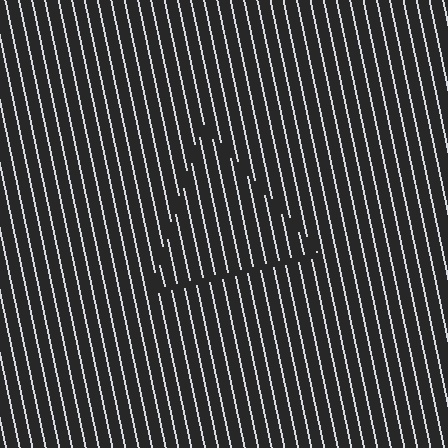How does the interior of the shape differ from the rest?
The interior of the shape contains the same grating, shifted by half a period — the contour is defined by the phase discontinuity where line-ends from the inner and outer gratings abut.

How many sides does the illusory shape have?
3 sides — the line-ends trace a triangle.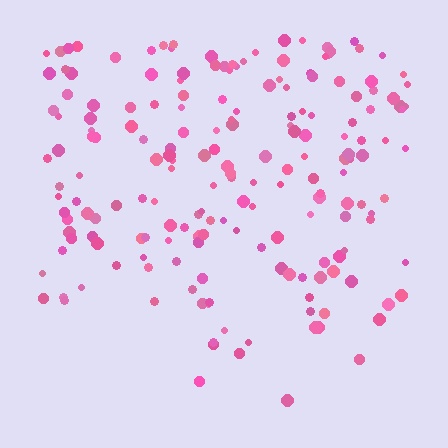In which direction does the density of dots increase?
From bottom to top, with the top side densest.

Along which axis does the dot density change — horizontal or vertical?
Vertical.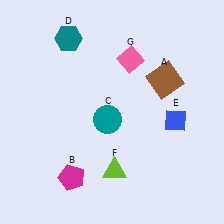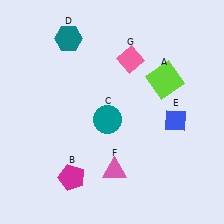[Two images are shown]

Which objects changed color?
A changed from brown to lime. F changed from lime to pink.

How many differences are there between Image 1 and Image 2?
There are 2 differences between the two images.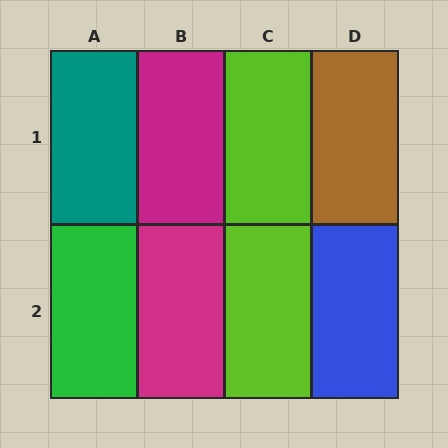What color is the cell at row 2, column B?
Magenta.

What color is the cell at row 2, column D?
Blue.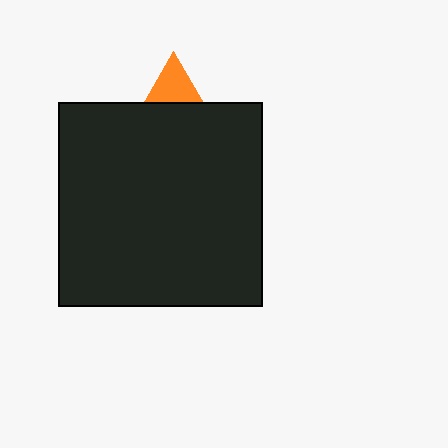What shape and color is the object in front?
The object in front is a black square.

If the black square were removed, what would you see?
You would see the complete orange triangle.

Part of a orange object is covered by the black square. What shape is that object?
It is a triangle.